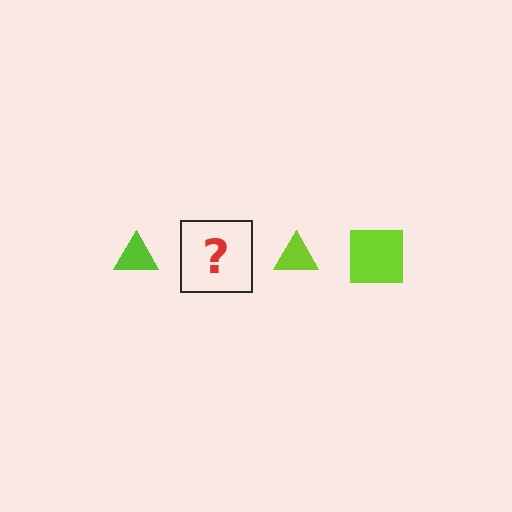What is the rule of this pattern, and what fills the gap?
The rule is that the pattern cycles through triangle, square shapes in lime. The gap should be filled with a lime square.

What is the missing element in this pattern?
The missing element is a lime square.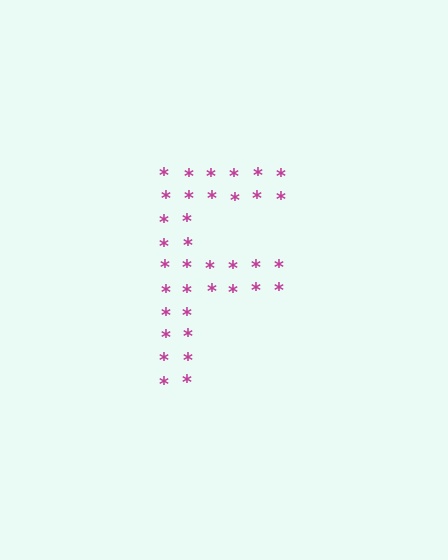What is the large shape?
The large shape is the letter F.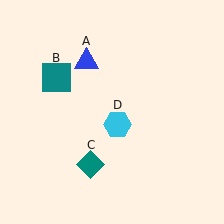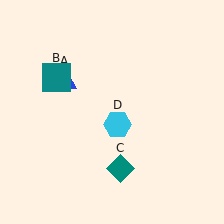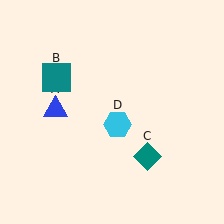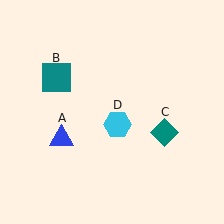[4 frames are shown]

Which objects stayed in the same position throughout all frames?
Teal square (object B) and cyan hexagon (object D) remained stationary.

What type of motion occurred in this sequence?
The blue triangle (object A), teal diamond (object C) rotated counterclockwise around the center of the scene.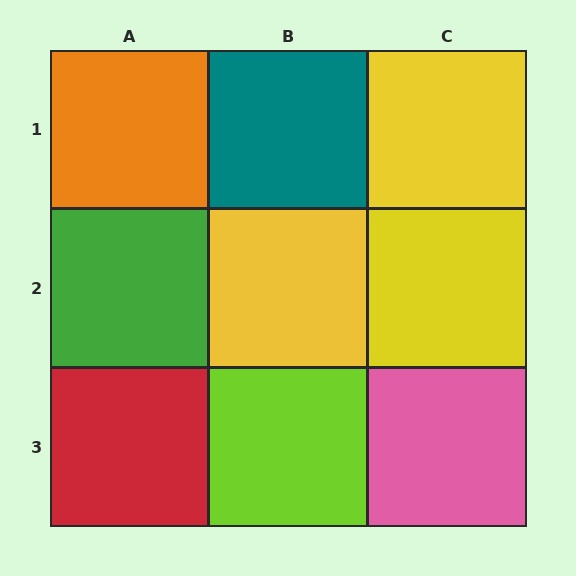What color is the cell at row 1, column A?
Orange.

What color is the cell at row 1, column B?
Teal.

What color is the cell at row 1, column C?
Yellow.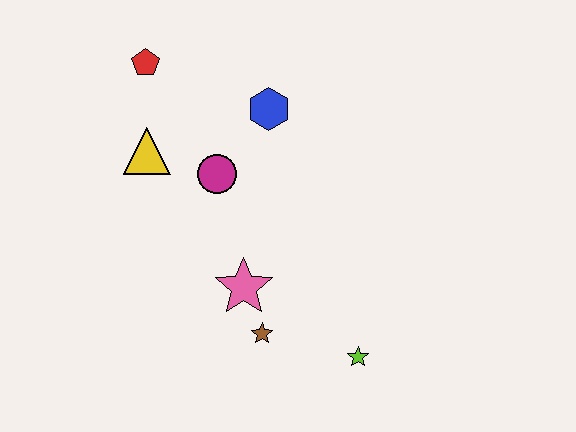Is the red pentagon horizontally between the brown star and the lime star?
No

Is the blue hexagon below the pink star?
No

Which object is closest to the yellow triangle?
The magenta circle is closest to the yellow triangle.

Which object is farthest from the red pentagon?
The lime star is farthest from the red pentagon.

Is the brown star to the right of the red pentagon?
Yes